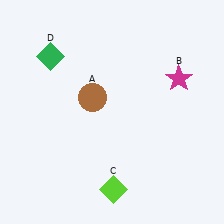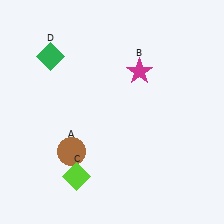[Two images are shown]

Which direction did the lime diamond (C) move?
The lime diamond (C) moved left.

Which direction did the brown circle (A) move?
The brown circle (A) moved down.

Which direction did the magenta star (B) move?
The magenta star (B) moved left.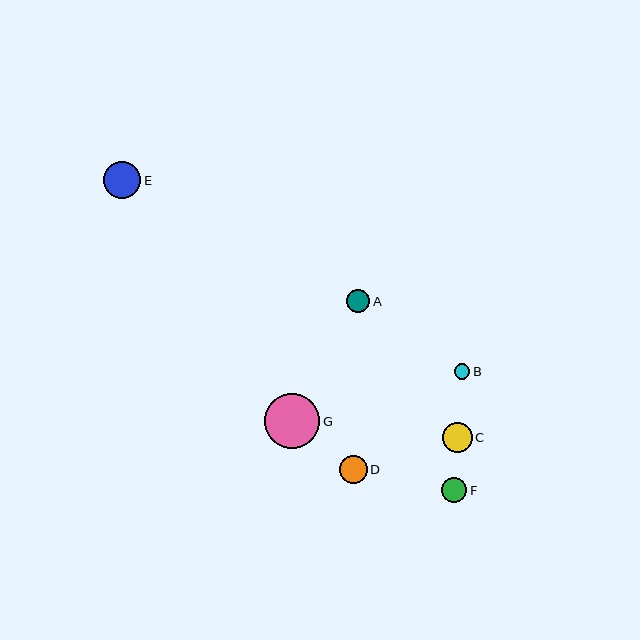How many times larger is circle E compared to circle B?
Circle E is approximately 2.4 times the size of circle B.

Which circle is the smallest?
Circle B is the smallest with a size of approximately 15 pixels.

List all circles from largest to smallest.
From largest to smallest: G, E, C, D, F, A, B.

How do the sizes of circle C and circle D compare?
Circle C and circle D are approximately the same size.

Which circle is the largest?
Circle G is the largest with a size of approximately 55 pixels.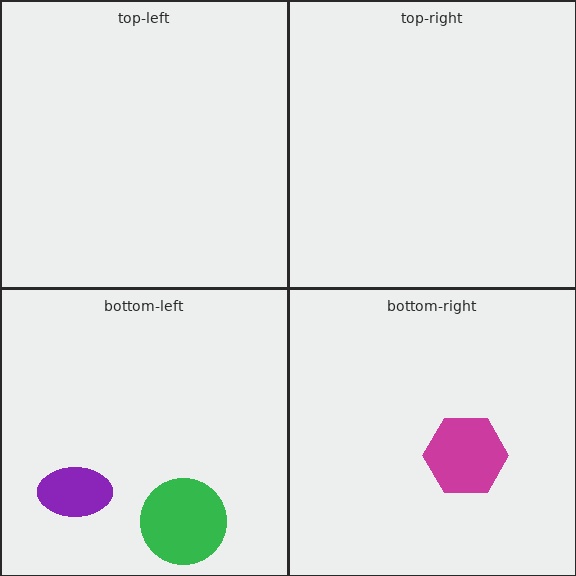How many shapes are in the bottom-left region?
2.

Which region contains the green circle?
The bottom-left region.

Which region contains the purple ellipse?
The bottom-left region.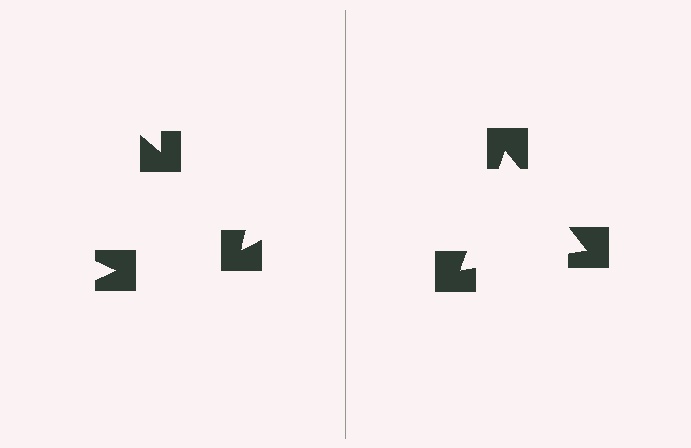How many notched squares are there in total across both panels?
6 — 3 on each side.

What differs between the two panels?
The notched squares are positioned identically on both sides; only the wedge orientations differ. On the right they align to a triangle; on the left they are misaligned.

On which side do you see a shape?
An illusory triangle appears on the right side. On the left side the wedge cuts are rotated, so no coherent shape forms.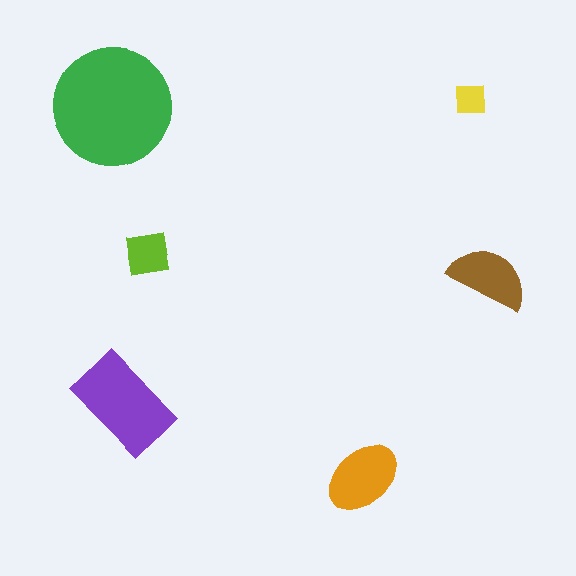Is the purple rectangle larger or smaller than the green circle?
Smaller.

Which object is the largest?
The green circle.